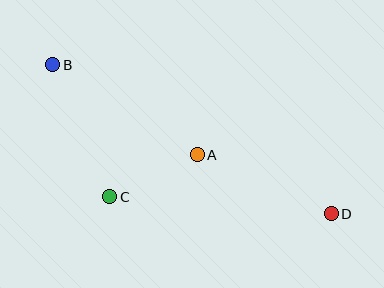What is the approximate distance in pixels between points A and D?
The distance between A and D is approximately 146 pixels.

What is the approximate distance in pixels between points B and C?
The distance between B and C is approximately 144 pixels.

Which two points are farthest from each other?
Points B and D are farthest from each other.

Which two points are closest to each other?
Points A and C are closest to each other.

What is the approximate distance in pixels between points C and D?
The distance between C and D is approximately 222 pixels.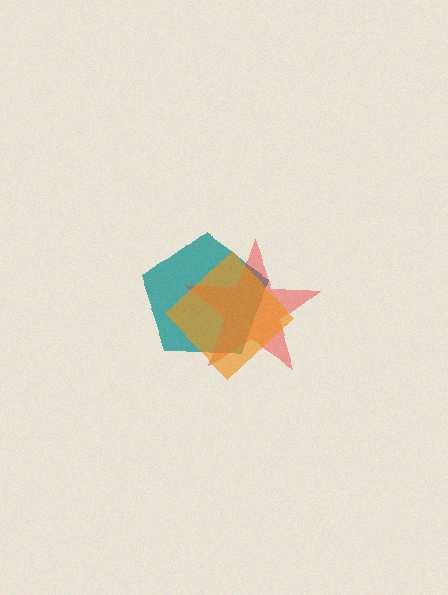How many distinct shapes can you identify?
There are 3 distinct shapes: a teal pentagon, a red star, an orange diamond.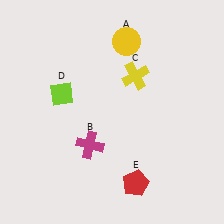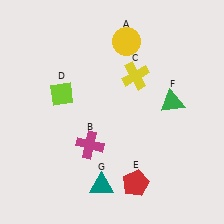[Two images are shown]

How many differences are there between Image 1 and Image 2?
There are 2 differences between the two images.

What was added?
A green triangle (F), a teal triangle (G) were added in Image 2.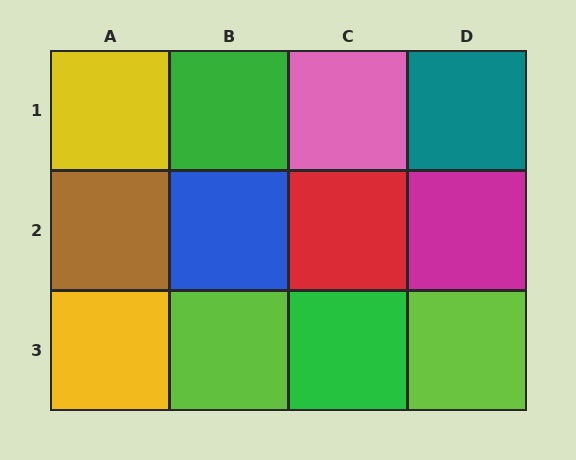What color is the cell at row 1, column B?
Green.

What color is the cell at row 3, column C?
Green.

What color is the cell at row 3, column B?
Lime.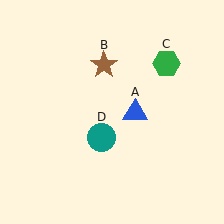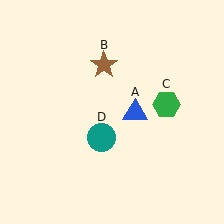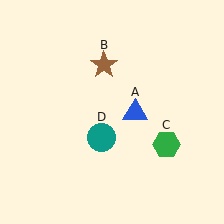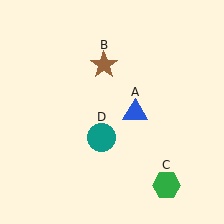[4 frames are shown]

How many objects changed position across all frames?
1 object changed position: green hexagon (object C).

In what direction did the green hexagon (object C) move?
The green hexagon (object C) moved down.